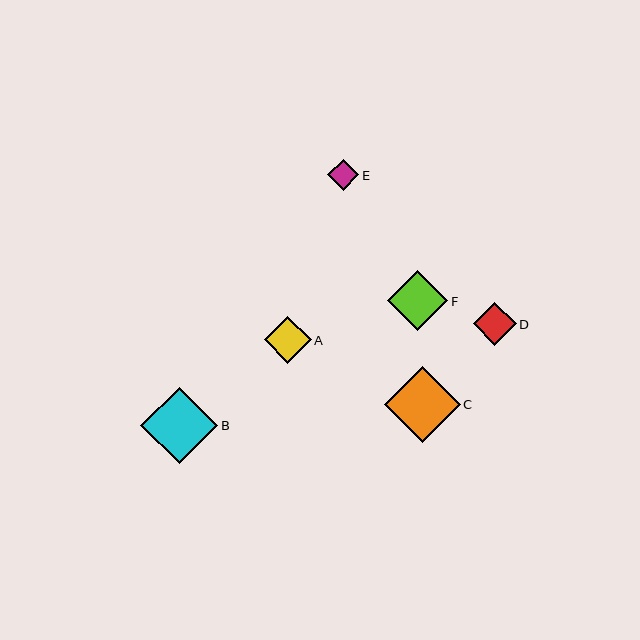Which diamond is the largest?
Diamond B is the largest with a size of approximately 77 pixels.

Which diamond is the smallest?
Diamond E is the smallest with a size of approximately 31 pixels.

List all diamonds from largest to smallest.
From largest to smallest: B, C, F, A, D, E.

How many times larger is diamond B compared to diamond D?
Diamond B is approximately 1.8 times the size of diamond D.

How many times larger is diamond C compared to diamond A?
Diamond C is approximately 1.6 times the size of diamond A.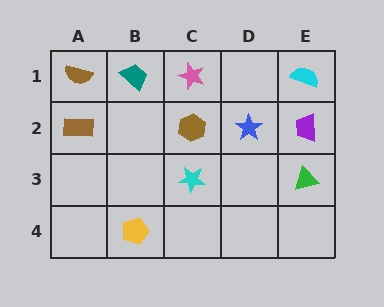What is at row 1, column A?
A brown semicircle.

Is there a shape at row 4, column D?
No, that cell is empty.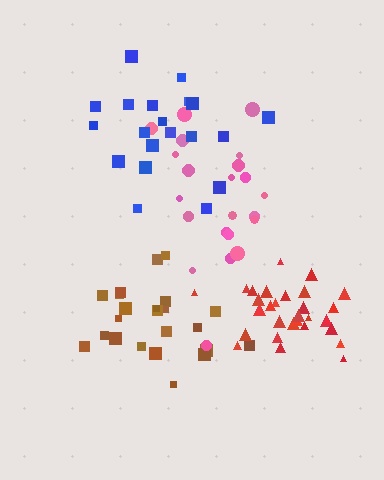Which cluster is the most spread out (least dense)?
Pink.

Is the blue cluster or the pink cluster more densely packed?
Blue.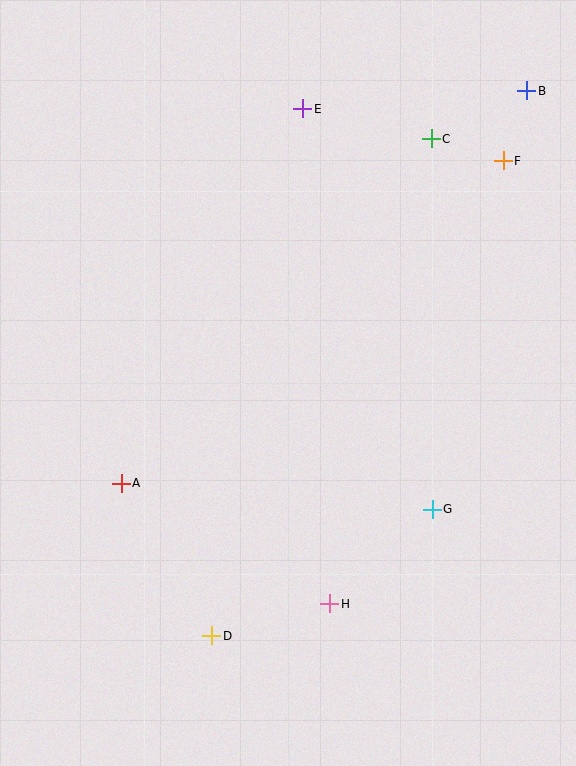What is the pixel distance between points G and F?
The distance between G and F is 355 pixels.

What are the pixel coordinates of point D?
Point D is at (212, 636).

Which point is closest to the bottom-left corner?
Point D is closest to the bottom-left corner.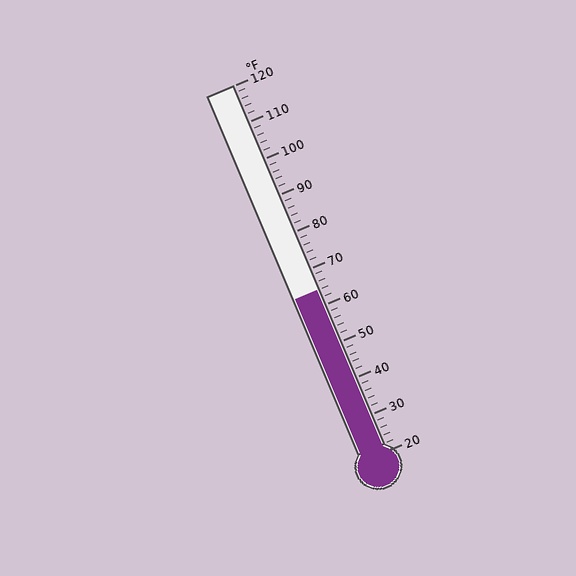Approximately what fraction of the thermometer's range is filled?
The thermometer is filled to approximately 45% of its range.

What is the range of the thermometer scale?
The thermometer scale ranges from 20°F to 120°F.